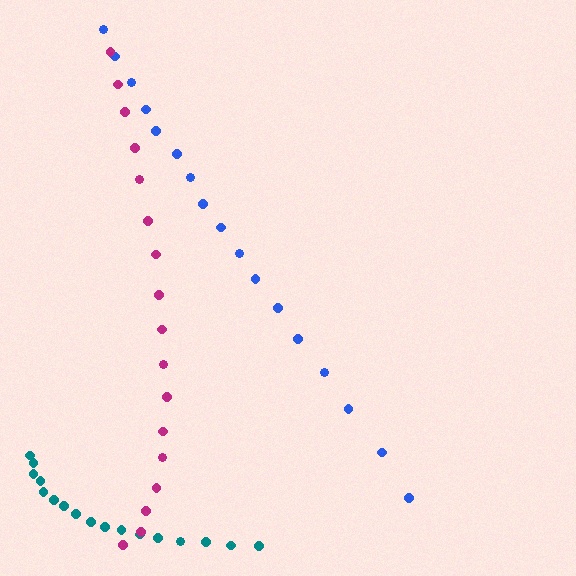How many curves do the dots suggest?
There are 3 distinct paths.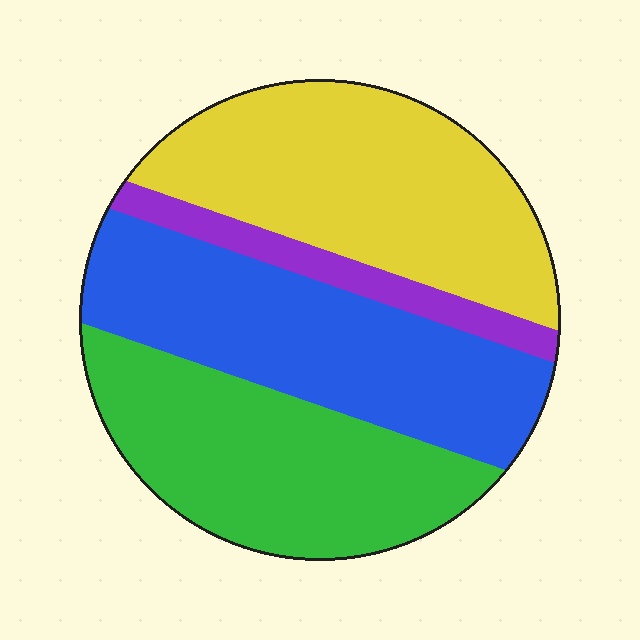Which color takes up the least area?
Purple, at roughly 10%.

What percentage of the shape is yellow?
Yellow takes up between a quarter and a half of the shape.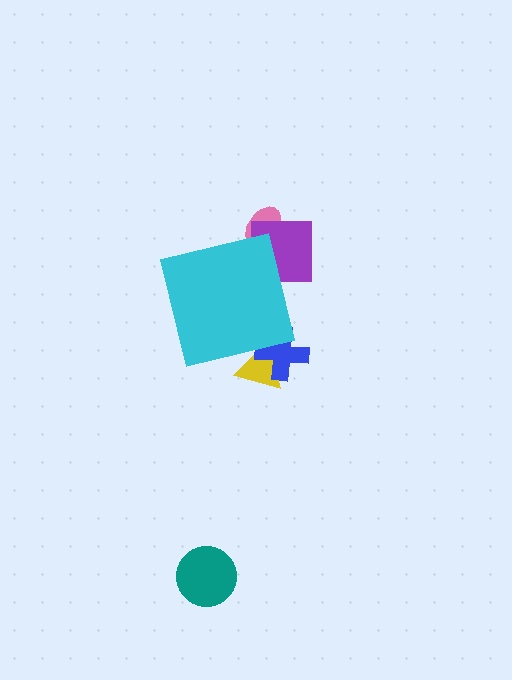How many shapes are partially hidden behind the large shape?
4 shapes are partially hidden.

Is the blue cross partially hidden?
Yes, the blue cross is partially hidden behind the cyan square.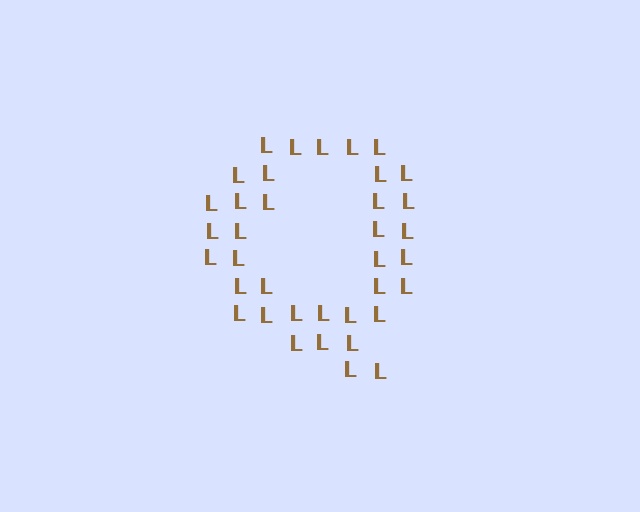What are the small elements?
The small elements are letter L's.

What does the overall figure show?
The overall figure shows the letter Q.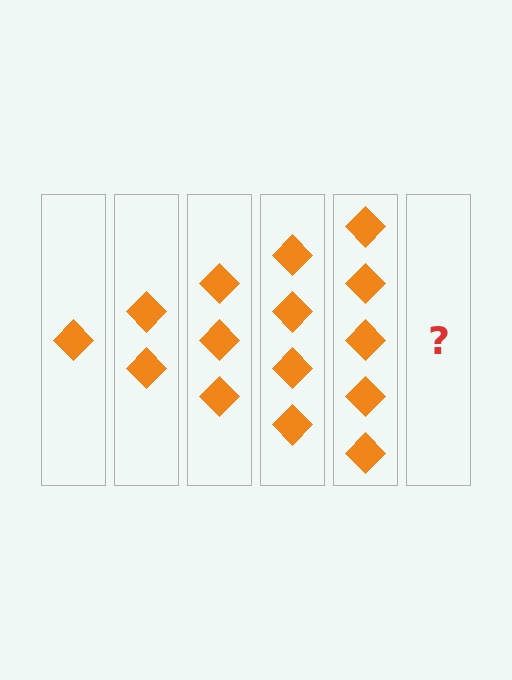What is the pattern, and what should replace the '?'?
The pattern is that each step adds one more diamond. The '?' should be 6 diamonds.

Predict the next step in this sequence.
The next step is 6 diamonds.